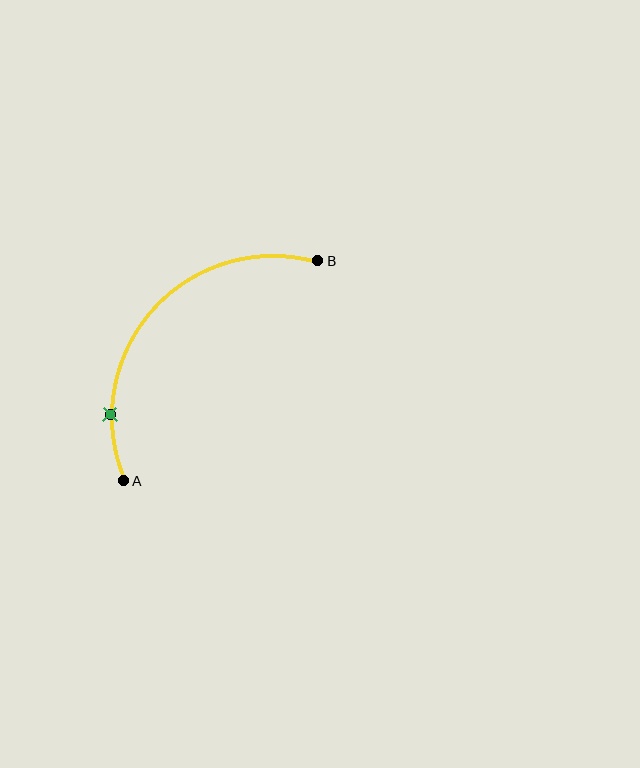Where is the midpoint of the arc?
The arc midpoint is the point on the curve farthest from the straight line joining A and B. It sits above and to the left of that line.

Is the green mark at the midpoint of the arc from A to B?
No. The green mark lies on the arc but is closer to endpoint A. The arc midpoint would be at the point on the curve equidistant along the arc from both A and B.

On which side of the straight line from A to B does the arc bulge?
The arc bulges above and to the left of the straight line connecting A and B.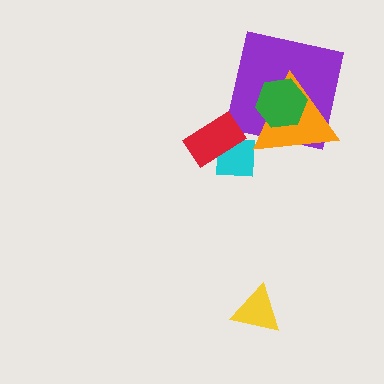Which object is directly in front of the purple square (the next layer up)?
The orange triangle is directly in front of the purple square.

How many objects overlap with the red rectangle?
1 object overlaps with the red rectangle.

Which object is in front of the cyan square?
The red rectangle is in front of the cyan square.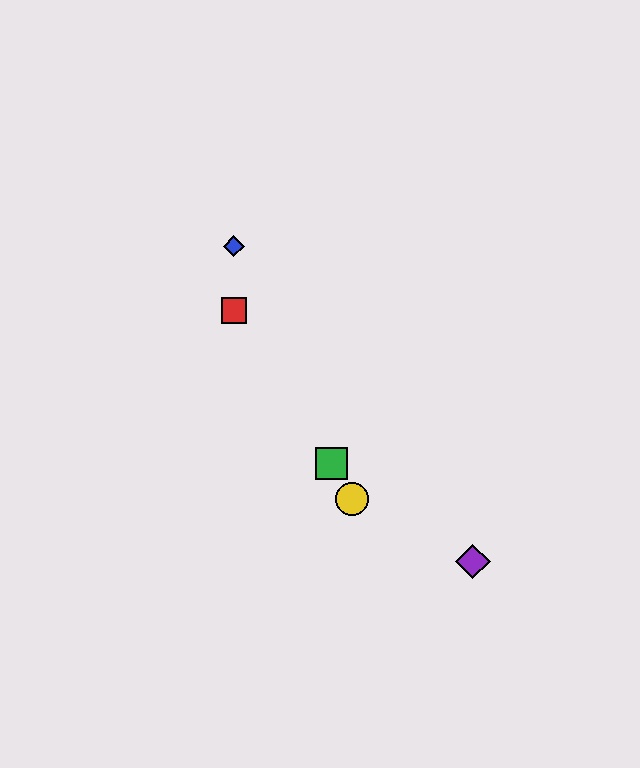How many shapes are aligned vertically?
2 shapes (the red square, the blue diamond) are aligned vertically.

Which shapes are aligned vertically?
The red square, the blue diamond are aligned vertically.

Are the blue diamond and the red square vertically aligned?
Yes, both are at x≈234.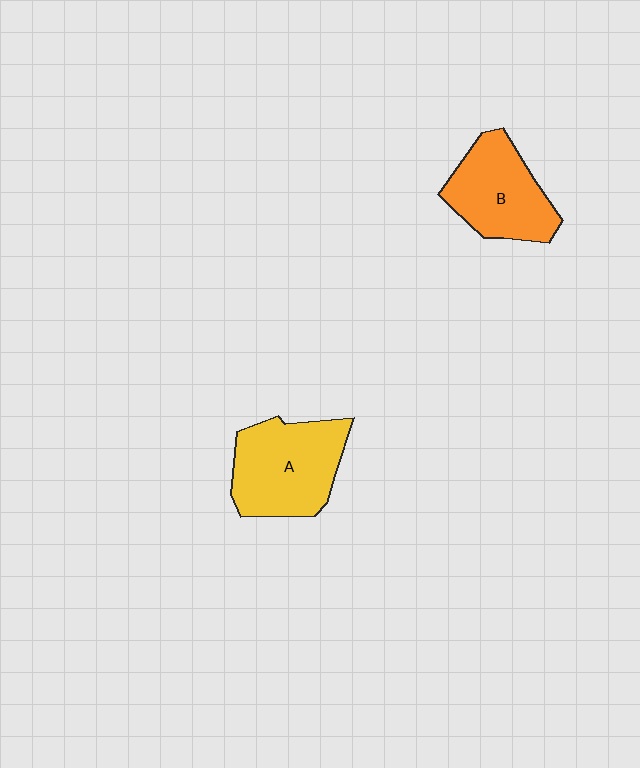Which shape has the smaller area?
Shape B (orange).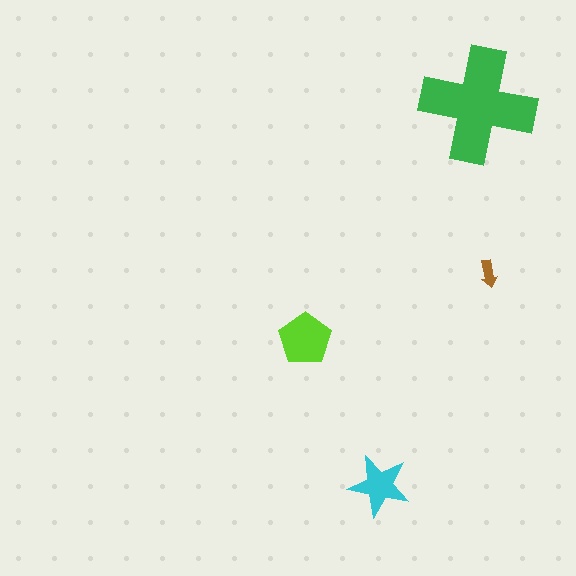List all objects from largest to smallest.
The green cross, the lime pentagon, the cyan star, the brown arrow.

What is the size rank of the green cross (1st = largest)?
1st.